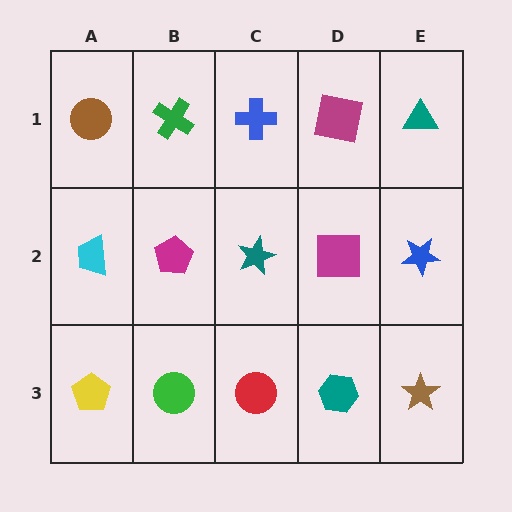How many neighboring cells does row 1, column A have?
2.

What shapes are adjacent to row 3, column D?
A magenta square (row 2, column D), a red circle (row 3, column C), a brown star (row 3, column E).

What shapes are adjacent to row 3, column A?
A cyan trapezoid (row 2, column A), a green circle (row 3, column B).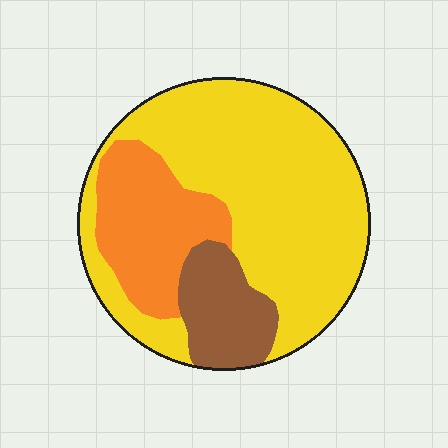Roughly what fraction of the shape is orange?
Orange covers about 20% of the shape.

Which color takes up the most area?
Yellow, at roughly 65%.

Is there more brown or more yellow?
Yellow.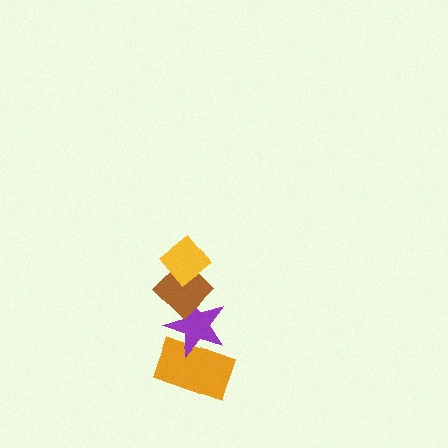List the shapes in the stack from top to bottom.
From top to bottom: the yellow diamond, the brown diamond, the purple star, the orange rectangle.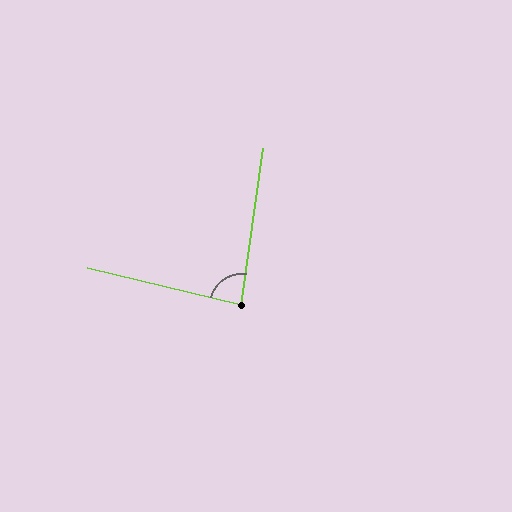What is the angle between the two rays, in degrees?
Approximately 85 degrees.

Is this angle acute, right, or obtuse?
It is acute.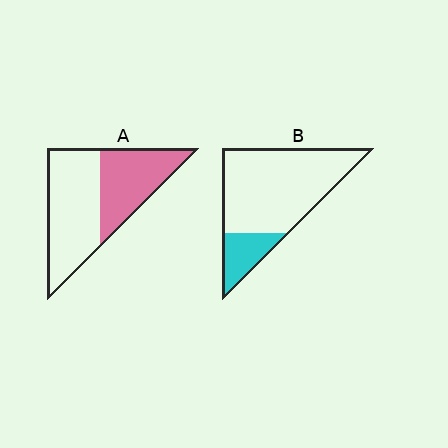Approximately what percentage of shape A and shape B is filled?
A is approximately 45% and B is approximately 20%.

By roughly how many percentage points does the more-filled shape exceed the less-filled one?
By roughly 25 percentage points (A over B).